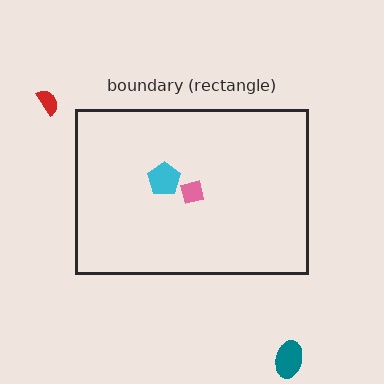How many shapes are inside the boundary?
2 inside, 2 outside.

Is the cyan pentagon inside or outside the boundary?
Inside.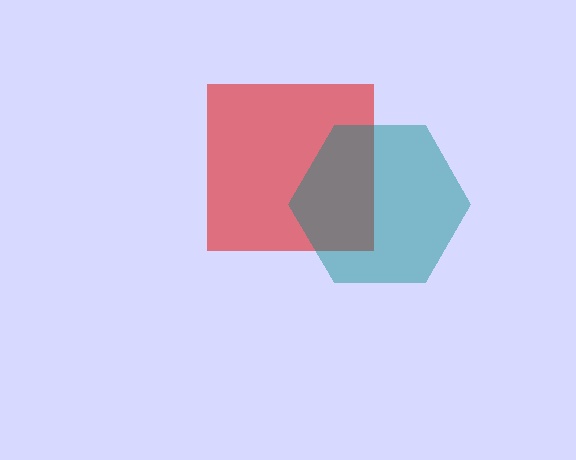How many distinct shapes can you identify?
There are 2 distinct shapes: a red square, a teal hexagon.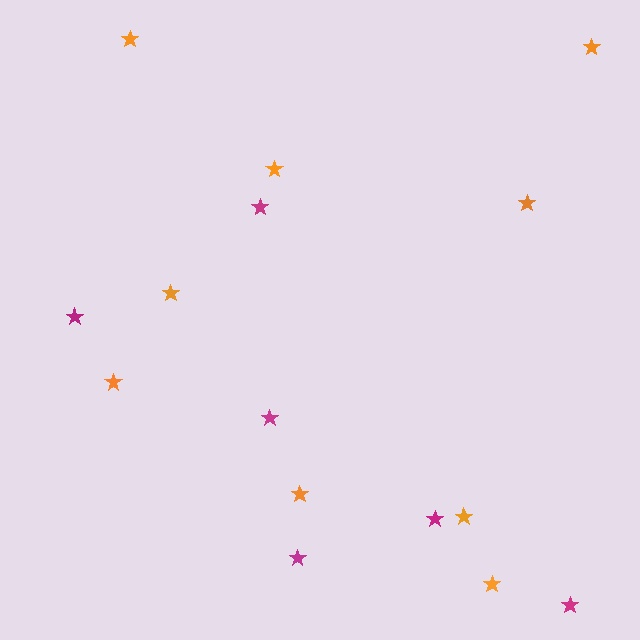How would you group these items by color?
There are 2 groups: one group of orange stars (9) and one group of magenta stars (6).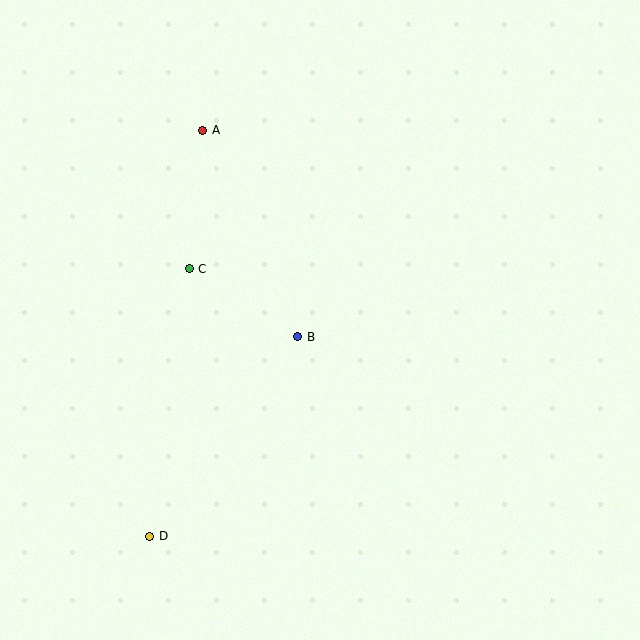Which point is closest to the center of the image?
Point B at (298, 337) is closest to the center.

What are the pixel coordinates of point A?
Point A is at (203, 130).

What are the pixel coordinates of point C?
Point C is at (189, 269).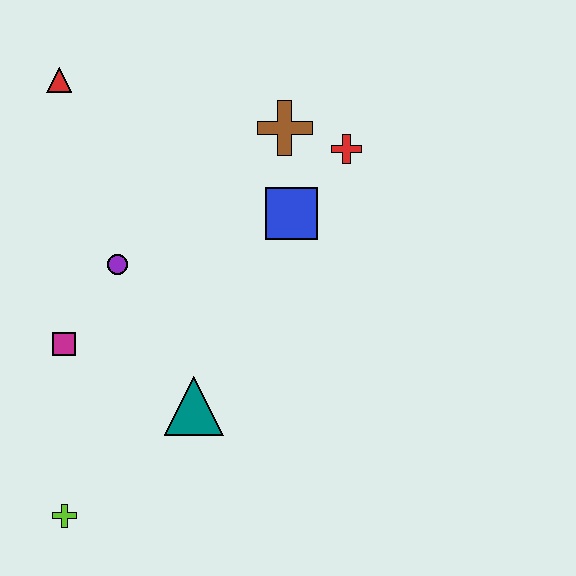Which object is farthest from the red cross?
The lime cross is farthest from the red cross.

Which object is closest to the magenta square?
The purple circle is closest to the magenta square.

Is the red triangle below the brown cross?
No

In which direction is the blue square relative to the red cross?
The blue square is below the red cross.